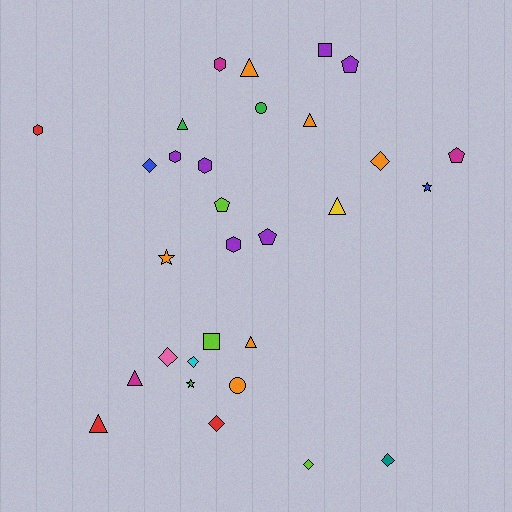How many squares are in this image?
There are 2 squares.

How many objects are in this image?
There are 30 objects.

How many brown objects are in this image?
There are no brown objects.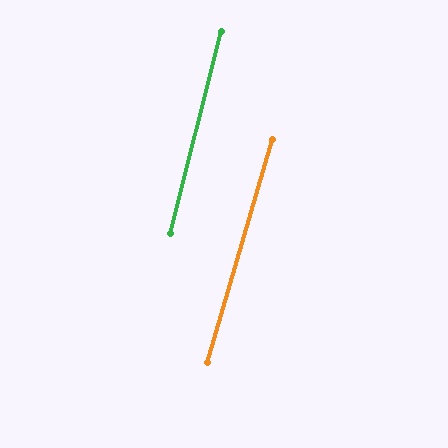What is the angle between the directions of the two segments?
Approximately 2 degrees.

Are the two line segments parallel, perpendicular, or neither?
Parallel — their directions differ by only 1.9°.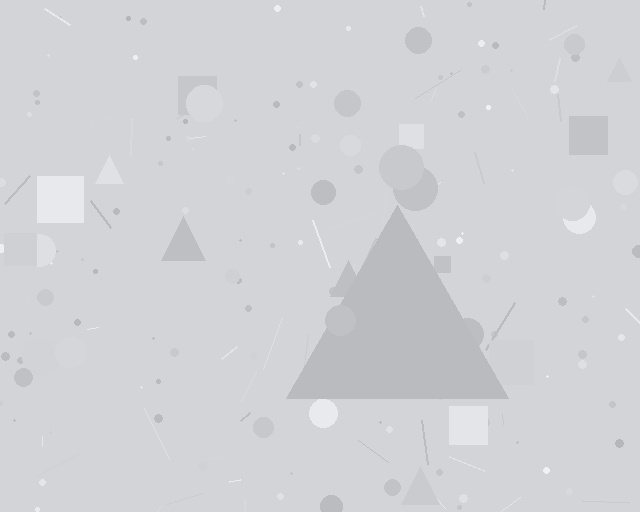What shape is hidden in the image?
A triangle is hidden in the image.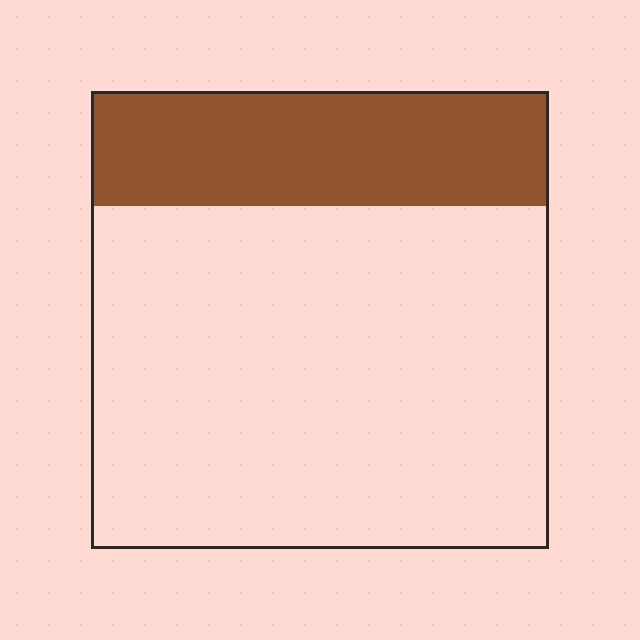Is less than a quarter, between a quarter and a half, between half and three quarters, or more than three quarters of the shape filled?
Between a quarter and a half.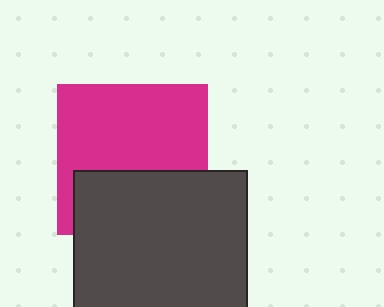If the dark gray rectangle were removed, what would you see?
You would see the complete magenta square.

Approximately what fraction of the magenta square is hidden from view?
Roughly 39% of the magenta square is hidden behind the dark gray rectangle.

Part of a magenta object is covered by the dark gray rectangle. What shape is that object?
It is a square.